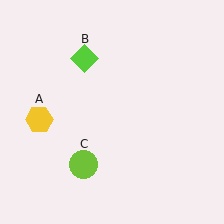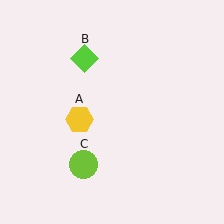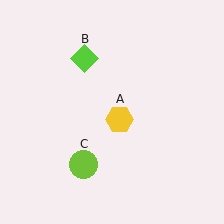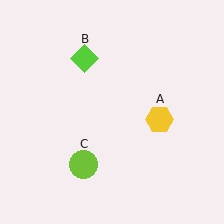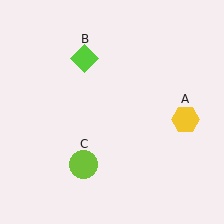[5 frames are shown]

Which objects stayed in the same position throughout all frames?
Lime diamond (object B) and lime circle (object C) remained stationary.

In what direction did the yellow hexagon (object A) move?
The yellow hexagon (object A) moved right.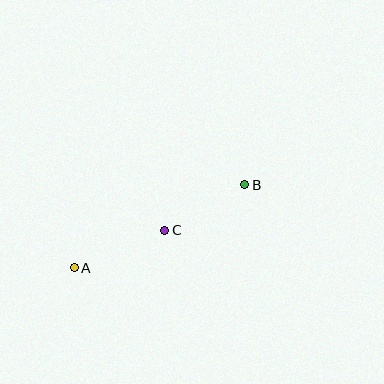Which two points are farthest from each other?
Points A and B are farthest from each other.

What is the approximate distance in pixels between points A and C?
The distance between A and C is approximately 98 pixels.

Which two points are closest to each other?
Points B and C are closest to each other.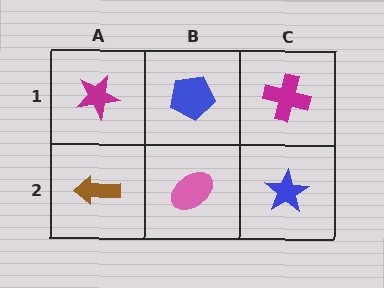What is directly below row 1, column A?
A brown arrow.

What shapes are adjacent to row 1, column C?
A blue star (row 2, column C), a blue pentagon (row 1, column B).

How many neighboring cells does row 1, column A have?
2.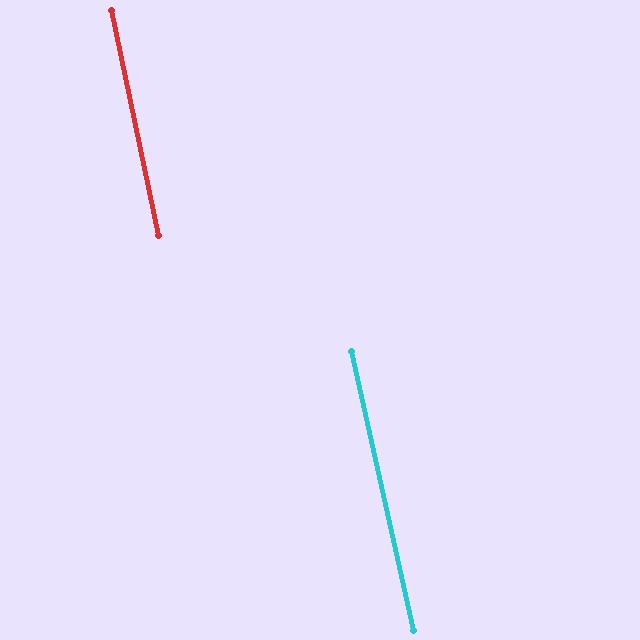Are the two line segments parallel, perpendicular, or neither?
Parallel — their directions differ by only 0.7°.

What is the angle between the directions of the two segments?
Approximately 1 degree.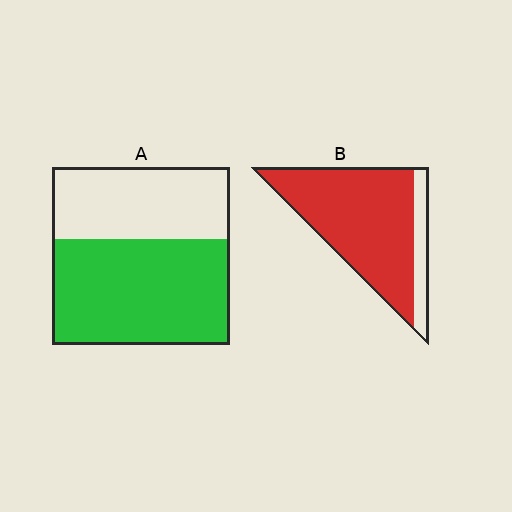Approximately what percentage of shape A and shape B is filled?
A is approximately 60% and B is approximately 85%.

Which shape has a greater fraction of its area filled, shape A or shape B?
Shape B.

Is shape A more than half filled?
Yes.